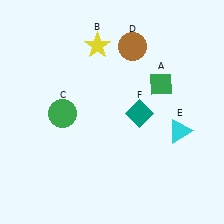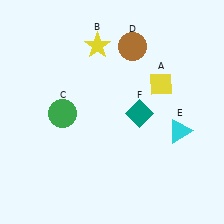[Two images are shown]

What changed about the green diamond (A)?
In Image 1, A is green. In Image 2, it changed to yellow.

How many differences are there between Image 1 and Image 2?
There is 1 difference between the two images.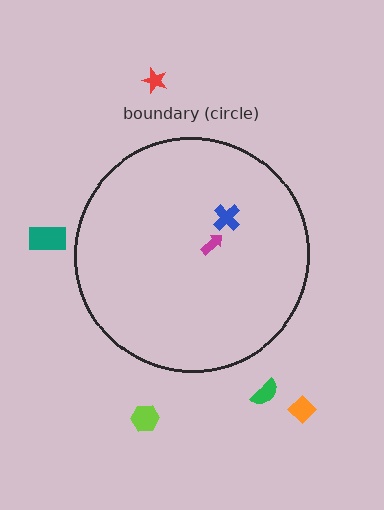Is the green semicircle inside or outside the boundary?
Outside.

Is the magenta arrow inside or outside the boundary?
Inside.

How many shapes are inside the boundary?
2 inside, 5 outside.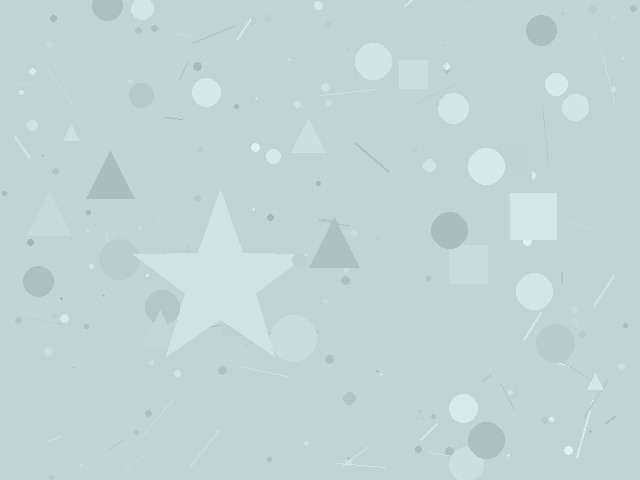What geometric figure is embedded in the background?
A star is embedded in the background.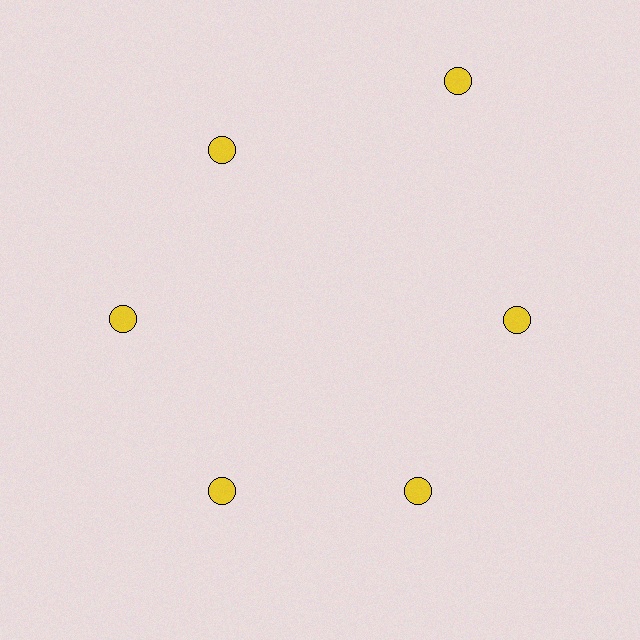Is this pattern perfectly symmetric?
No. The 6 yellow circles are arranged in a ring, but one element near the 1 o'clock position is pushed outward from the center, breaking the 6-fold rotational symmetry.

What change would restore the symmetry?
The symmetry would be restored by moving it inward, back onto the ring so that all 6 circles sit at equal angles and equal distance from the center.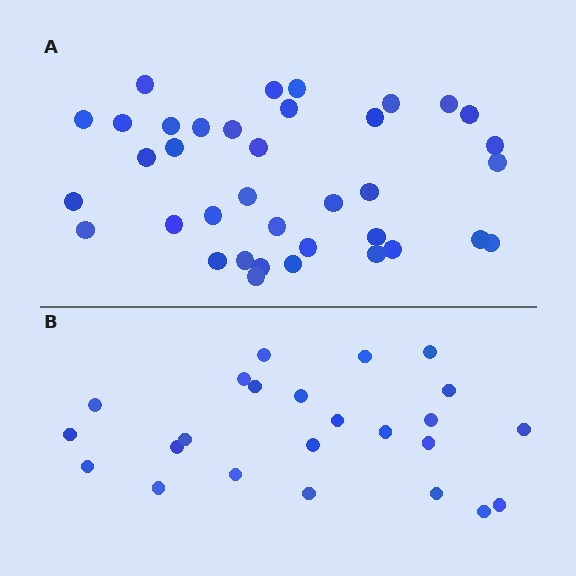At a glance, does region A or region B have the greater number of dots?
Region A (the top region) has more dots.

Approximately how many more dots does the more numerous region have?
Region A has approximately 15 more dots than region B.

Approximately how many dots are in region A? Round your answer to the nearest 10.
About 40 dots. (The exact count is 37, which rounds to 40.)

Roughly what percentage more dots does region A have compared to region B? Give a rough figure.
About 55% more.